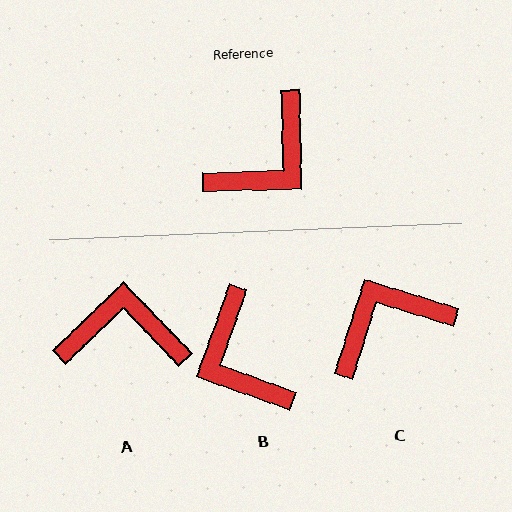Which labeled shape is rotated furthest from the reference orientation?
C, about 161 degrees away.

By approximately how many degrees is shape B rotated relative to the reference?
Approximately 111 degrees clockwise.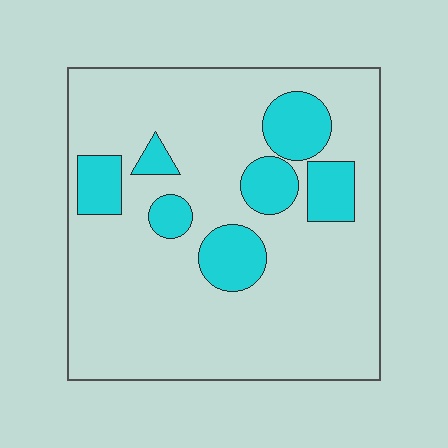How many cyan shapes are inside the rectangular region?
7.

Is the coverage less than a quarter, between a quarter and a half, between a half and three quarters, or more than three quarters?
Less than a quarter.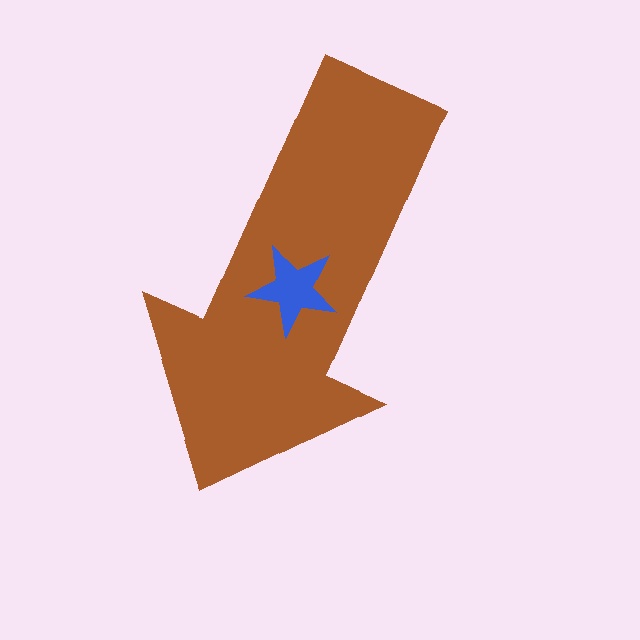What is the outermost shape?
The brown arrow.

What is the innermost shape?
The blue star.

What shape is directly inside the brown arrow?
The blue star.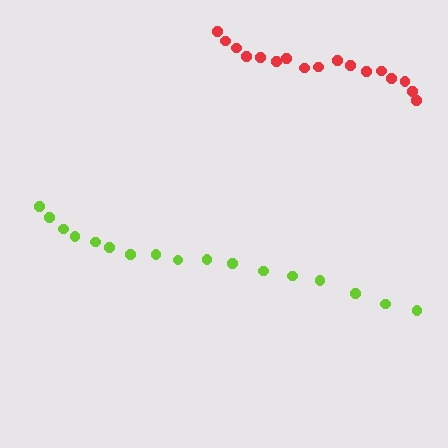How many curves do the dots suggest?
There are 2 distinct paths.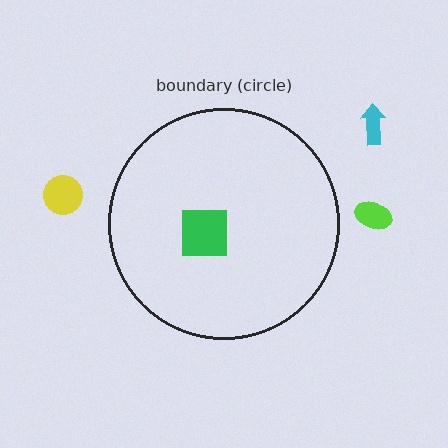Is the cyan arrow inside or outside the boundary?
Outside.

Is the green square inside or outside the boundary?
Inside.